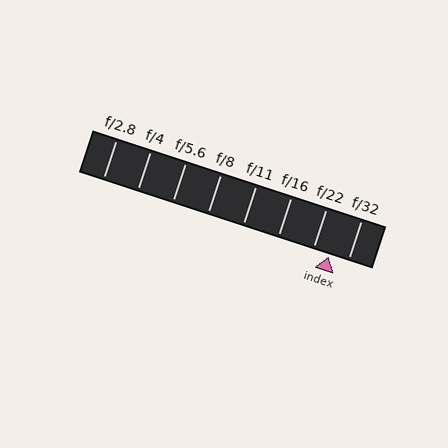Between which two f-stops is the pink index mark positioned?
The index mark is between f/22 and f/32.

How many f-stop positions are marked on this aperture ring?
There are 8 f-stop positions marked.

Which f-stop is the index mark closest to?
The index mark is closest to f/22.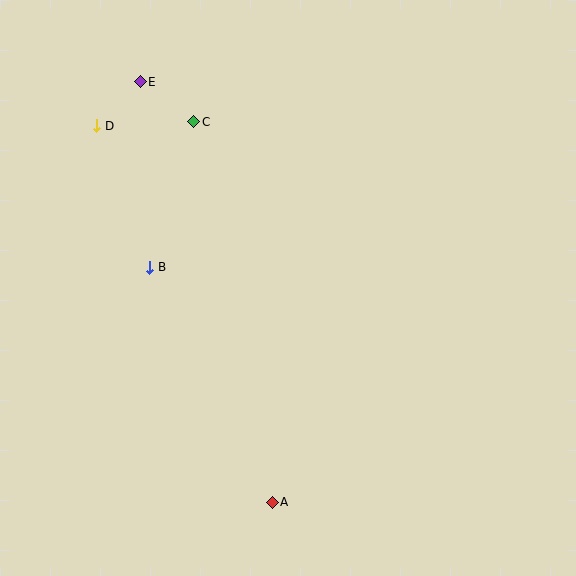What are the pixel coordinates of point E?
Point E is at (140, 82).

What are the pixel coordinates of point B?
Point B is at (150, 267).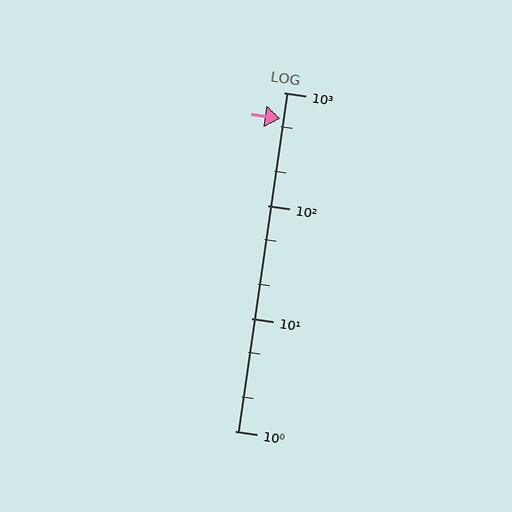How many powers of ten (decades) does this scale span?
The scale spans 3 decades, from 1 to 1000.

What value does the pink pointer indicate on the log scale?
The pointer indicates approximately 580.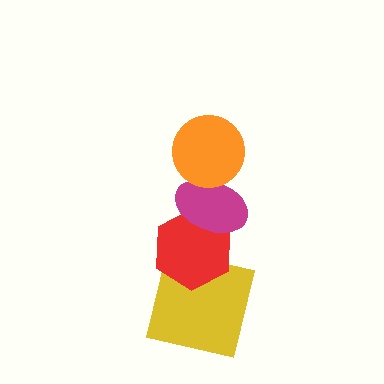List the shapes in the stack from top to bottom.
From top to bottom: the orange circle, the magenta ellipse, the red hexagon, the yellow square.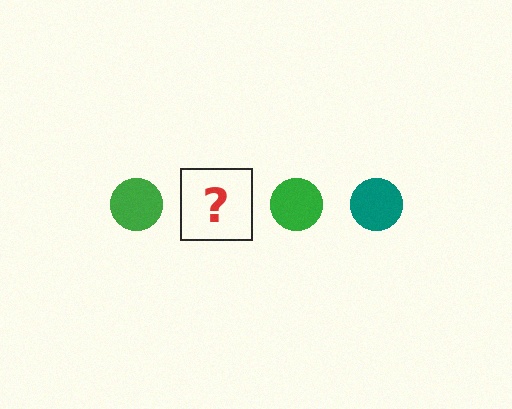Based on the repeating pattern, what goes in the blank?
The blank should be a teal circle.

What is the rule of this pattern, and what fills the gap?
The rule is that the pattern cycles through green, teal circles. The gap should be filled with a teal circle.